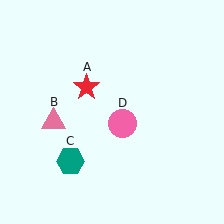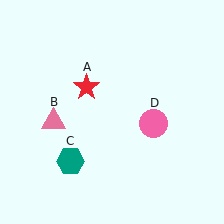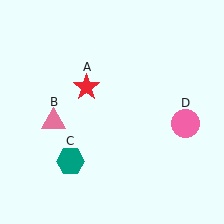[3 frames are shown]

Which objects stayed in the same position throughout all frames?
Red star (object A) and pink triangle (object B) and teal hexagon (object C) remained stationary.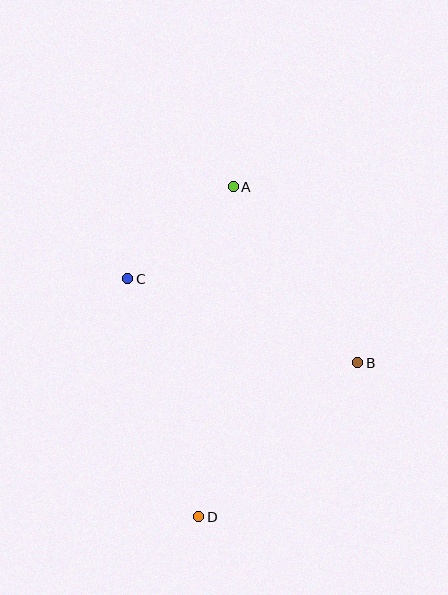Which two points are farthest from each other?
Points A and D are farthest from each other.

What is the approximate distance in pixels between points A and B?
The distance between A and B is approximately 216 pixels.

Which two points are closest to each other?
Points A and C are closest to each other.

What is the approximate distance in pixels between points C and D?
The distance between C and D is approximately 248 pixels.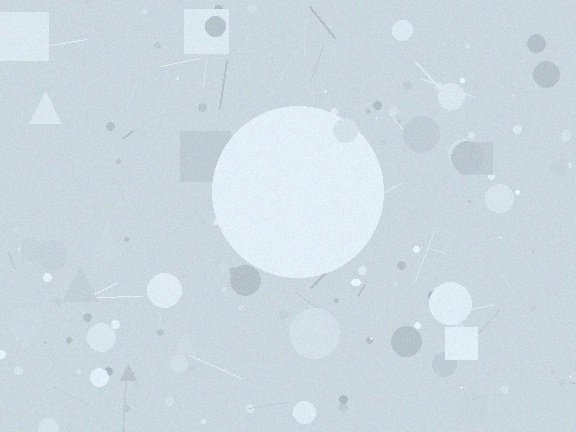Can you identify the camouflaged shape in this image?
The camouflaged shape is a circle.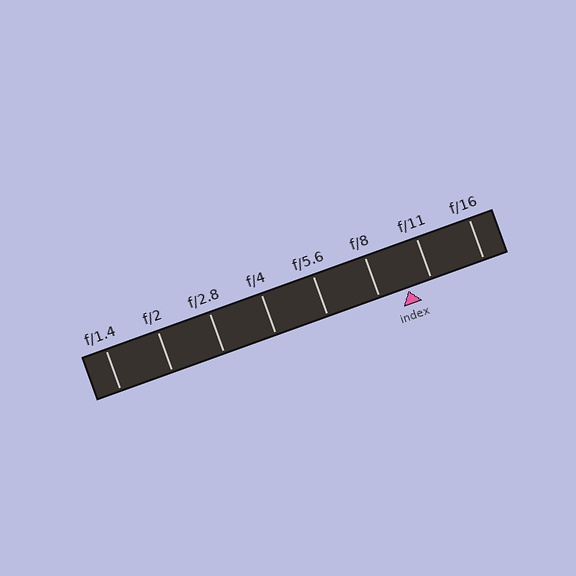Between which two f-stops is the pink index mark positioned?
The index mark is between f/8 and f/11.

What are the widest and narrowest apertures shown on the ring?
The widest aperture shown is f/1.4 and the narrowest is f/16.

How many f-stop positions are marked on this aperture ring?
There are 8 f-stop positions marked.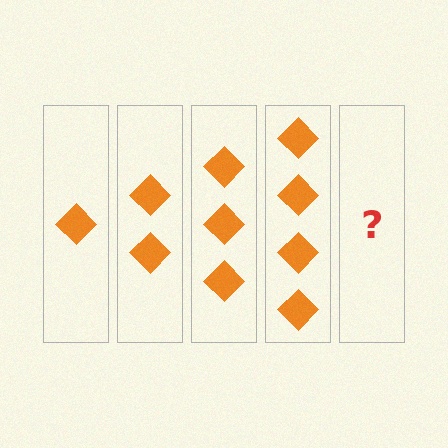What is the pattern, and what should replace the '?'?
The pattern is that each step adds one more diamond. The '?' should be 5 diamonds.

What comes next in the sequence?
The next element should be 5 diamonds.